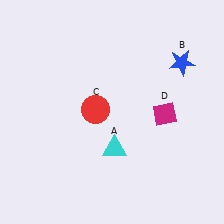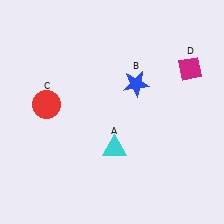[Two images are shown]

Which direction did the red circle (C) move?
The red circle (C) moved left.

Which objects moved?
The objects that moved are: the blue star (B), the red circle (C), the magenta diamond (D).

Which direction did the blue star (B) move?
The blue star (B) moved left.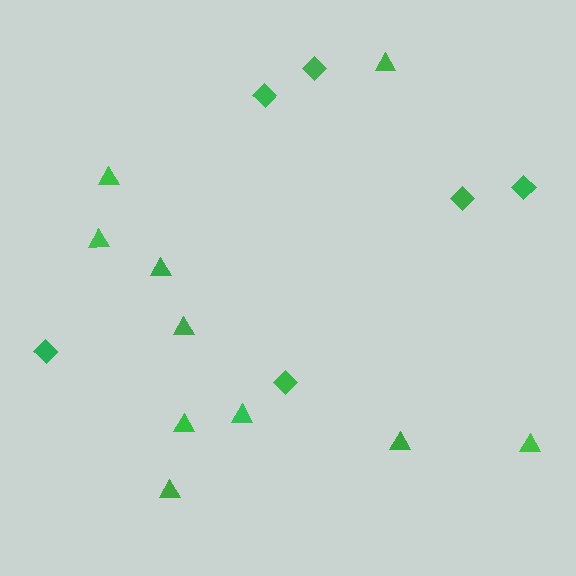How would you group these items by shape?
There are 2 groups: one group of diamonds (6) and one group of triangles (10).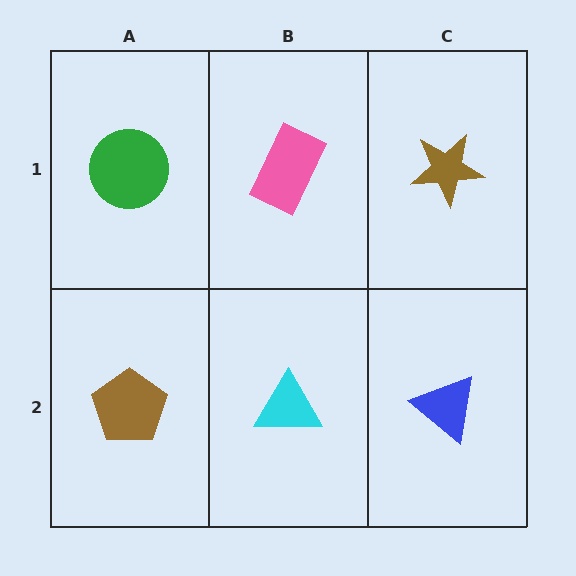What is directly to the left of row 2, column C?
A cyan triangle.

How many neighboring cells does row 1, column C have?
2.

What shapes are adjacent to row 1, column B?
A cyan triangle (row 2, column B), a green circle (row 1, column A), a brown star (row 1, column C).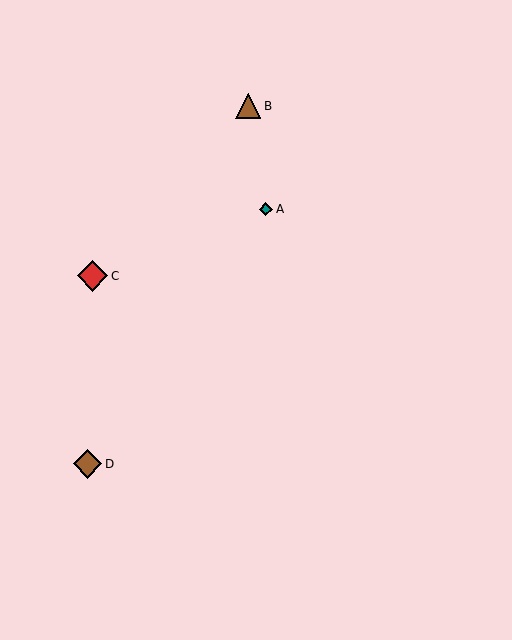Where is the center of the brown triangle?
The center of the brown triangle is at (248, 106).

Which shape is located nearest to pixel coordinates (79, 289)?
The red diamond (labeled C) at (93, 276) is nearest to that location.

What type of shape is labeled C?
Shape C is a red diamond.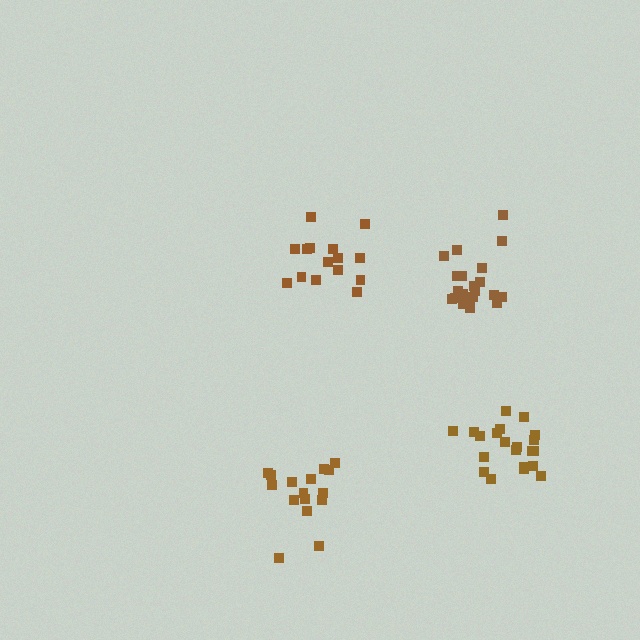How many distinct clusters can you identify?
There are 4 distinct clusters.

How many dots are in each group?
Group 1: 21 dots, Group 2: 16 dots, Group 3: 15 dots, Group 4: 21 dots (73 total).